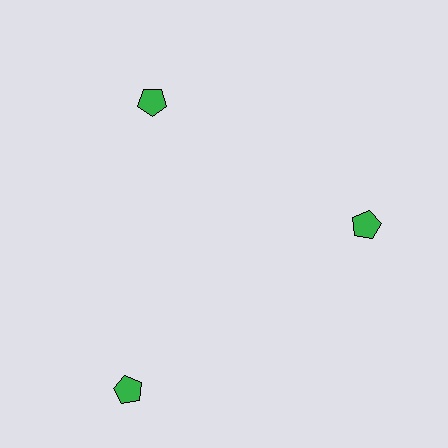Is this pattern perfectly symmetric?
No. The 3 green pentagons are arranged in a ring, but one element near the 7 o'clock position is pushed outward from the center, breaking the 3-fold rotational symmetry.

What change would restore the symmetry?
The symmetry would be restored by moving it inward, back onto the ring so that all 3 pentagons sit at equal angles and equal distance from the center.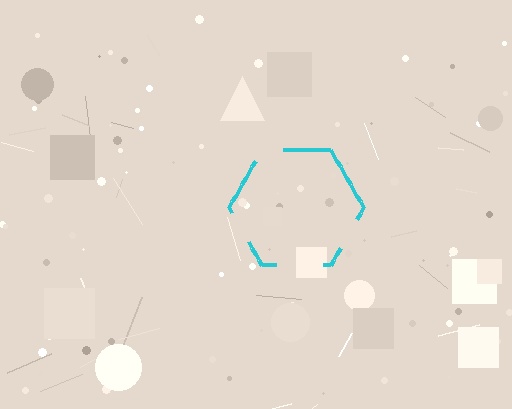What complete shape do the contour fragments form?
The contour fragments form a hexagon.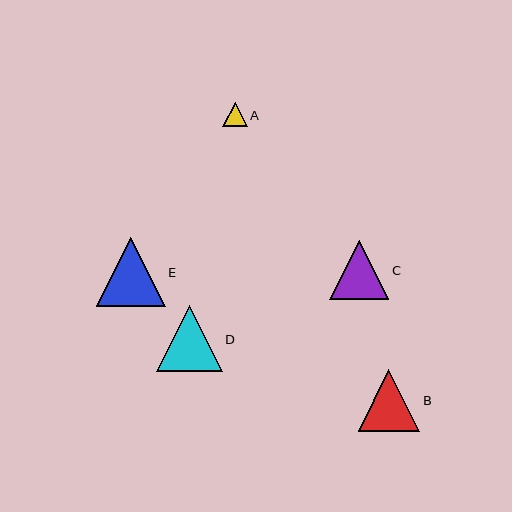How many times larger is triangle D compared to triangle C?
Triangle D is approximately 1.1 times the size of triangle C.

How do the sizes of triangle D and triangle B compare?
Triangle D and triangle B are approximately the same size.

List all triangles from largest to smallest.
From largest to smallest: E, D, B, C, A.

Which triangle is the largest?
Triangle E is the largest with a size of approximately 69 pixels.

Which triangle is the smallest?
Triangle A is the smallest with a size of approximately 24 pixels.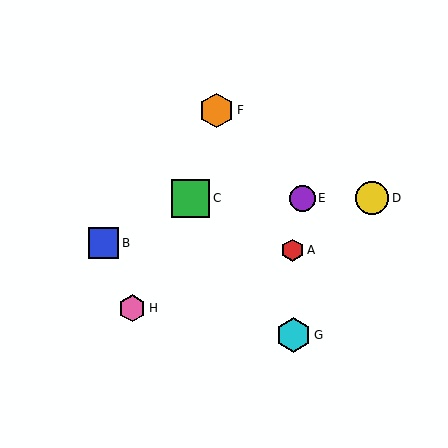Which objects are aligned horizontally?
Objects C, D, E are aligned horizontally.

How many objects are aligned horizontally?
3 objects (C, D, E) are aligned horizontally.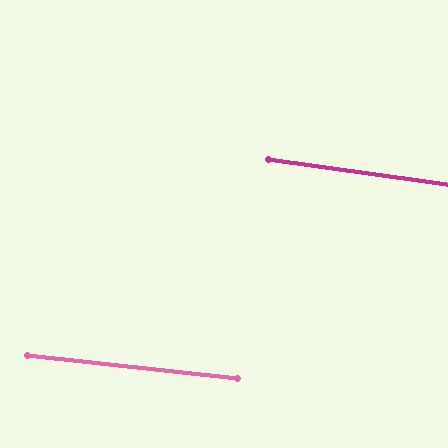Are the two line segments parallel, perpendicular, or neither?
Parallel — their directions differ by only 1.8°.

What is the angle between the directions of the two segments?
Approximately 2 degrees.